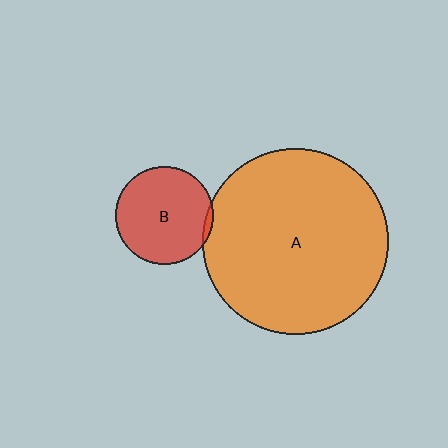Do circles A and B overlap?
Yes.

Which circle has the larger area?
Circle A (orange).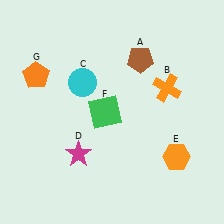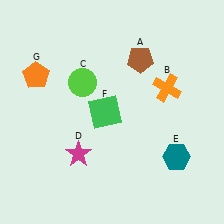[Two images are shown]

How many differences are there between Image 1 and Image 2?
There are 2 differences between the two images.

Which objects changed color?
C changed from cyan to lime. E changed from orange to teal.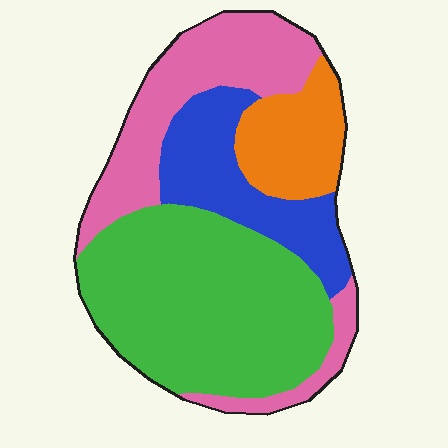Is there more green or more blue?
Green.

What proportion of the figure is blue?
Blue takes up about one sixth (1/6) of the figure.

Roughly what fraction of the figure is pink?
Pink covers 27% of the figure.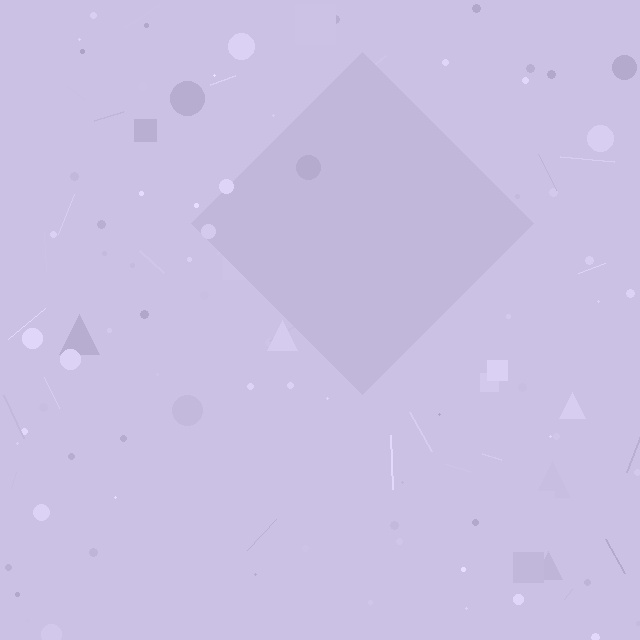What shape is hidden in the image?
A diamond is hidden in the image.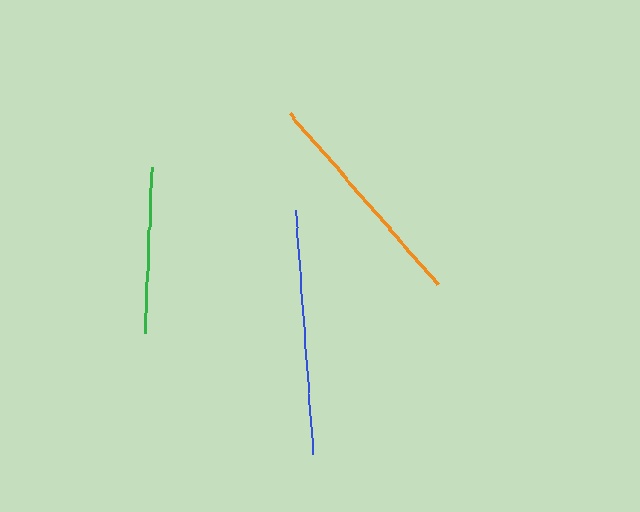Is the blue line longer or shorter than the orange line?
The blue line is longer than the orange line.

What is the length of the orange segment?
The orange segment is approximately 226 pixels long.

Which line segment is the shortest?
The green line is the shortest at approximately 166 pixels.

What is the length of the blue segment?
The blue segment is approximately 245 pixels long.